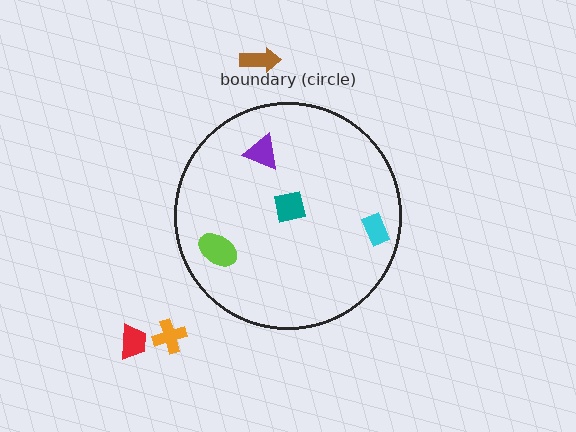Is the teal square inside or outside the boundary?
Inside.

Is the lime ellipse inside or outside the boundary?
Inside.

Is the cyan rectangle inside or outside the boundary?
Inside.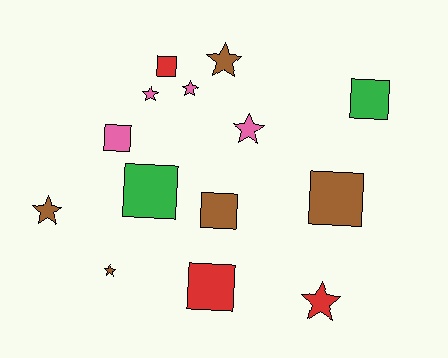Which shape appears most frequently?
Star, with 7 objects.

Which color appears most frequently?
Brown, with 5 objects.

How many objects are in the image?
There are 14 objects.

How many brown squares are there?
There are 2 brown squares.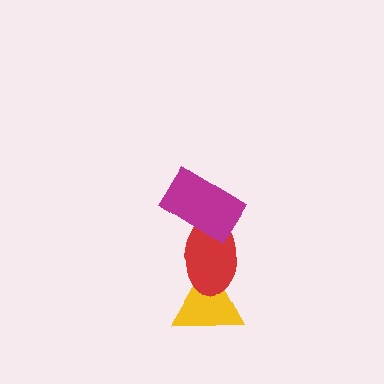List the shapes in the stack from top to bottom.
From top to bottom: the magenta rectangle, the red ellipse, the yellow triangle.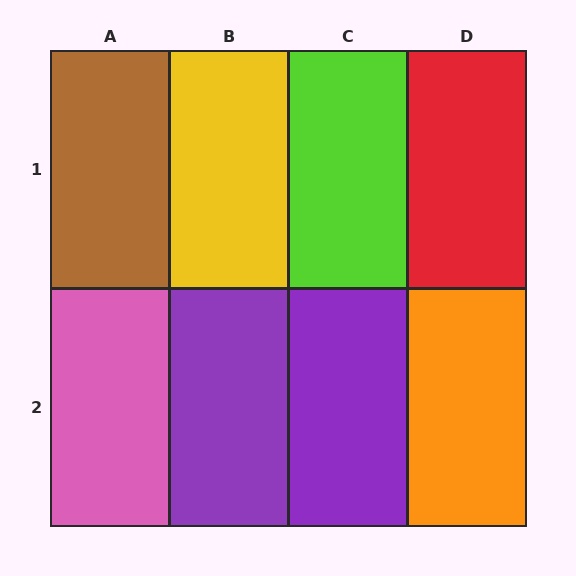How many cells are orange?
1 cell is orange.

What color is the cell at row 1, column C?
Lime.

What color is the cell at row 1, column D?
Red.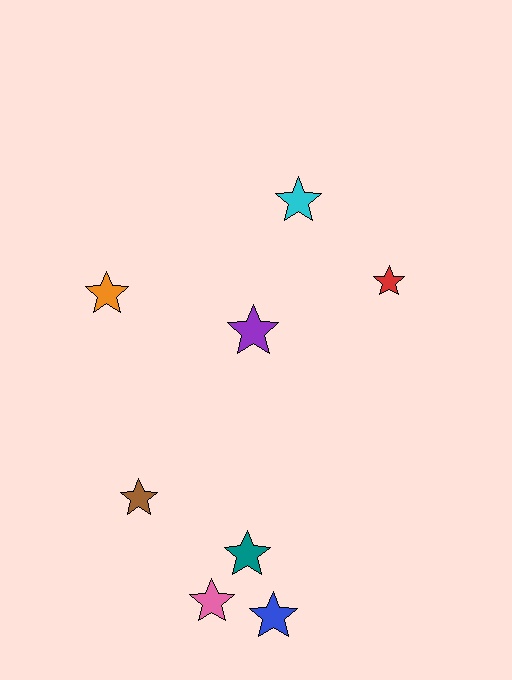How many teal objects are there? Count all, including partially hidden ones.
There is 1 teal object.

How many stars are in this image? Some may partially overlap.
There are 8 stars.